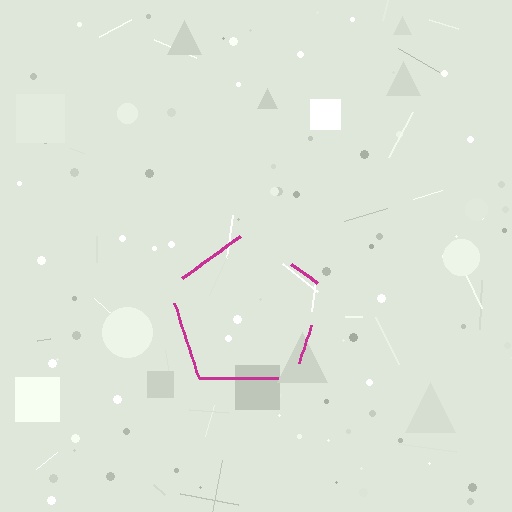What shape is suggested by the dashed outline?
The dashed outline suggests a pentagon.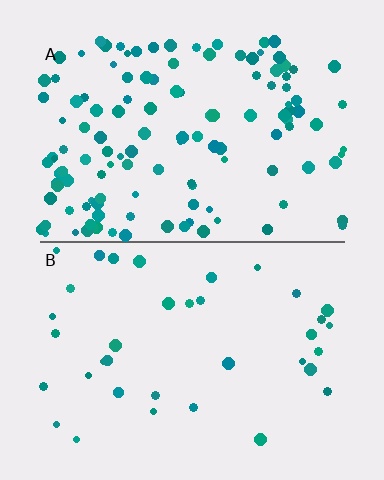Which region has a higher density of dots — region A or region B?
A (the top).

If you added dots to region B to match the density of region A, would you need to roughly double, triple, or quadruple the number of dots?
Approximately triple.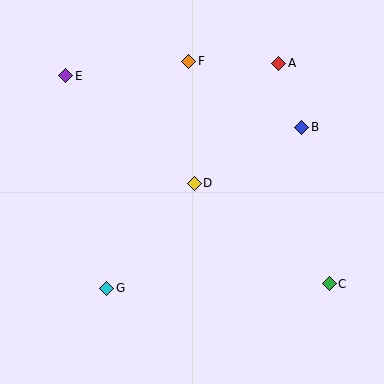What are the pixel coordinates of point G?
Point G is at (107, 288).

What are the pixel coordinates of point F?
Point F is at (189, 61).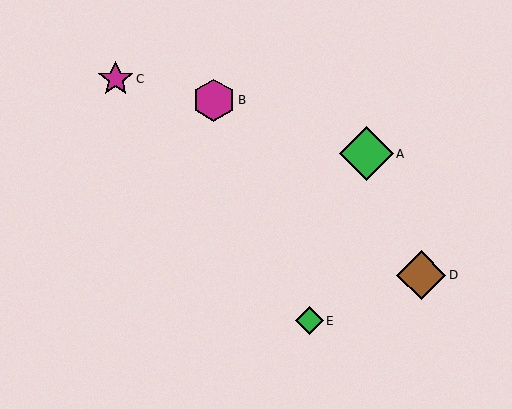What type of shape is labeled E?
Shape E is a green diamond.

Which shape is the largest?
The green diamond (labeled A) is the largest.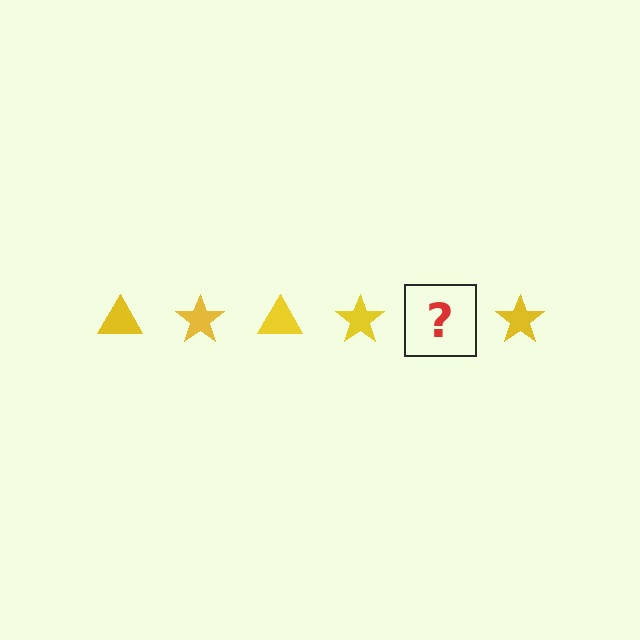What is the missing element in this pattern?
The missing element is a yellow triangle.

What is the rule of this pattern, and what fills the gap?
The rule is that the pattern cycles through triangle, star shapes in yellow. The gap should be filled with a yellow triangle.